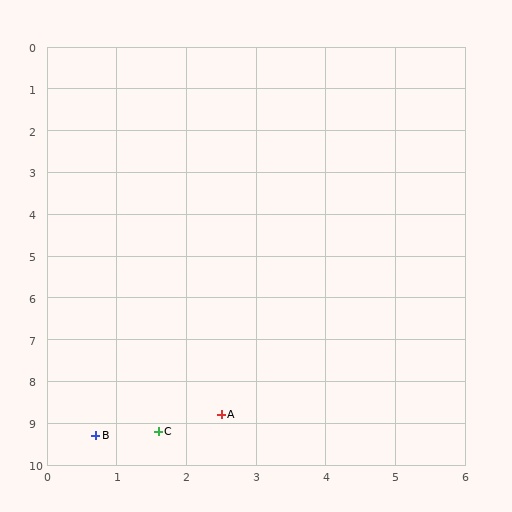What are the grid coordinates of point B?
Point B is at approximately (0.7, 9.3).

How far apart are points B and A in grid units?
Points B and A are about 1.9 grid units apart.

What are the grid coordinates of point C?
Point C is at approximately (1.6, 9.2).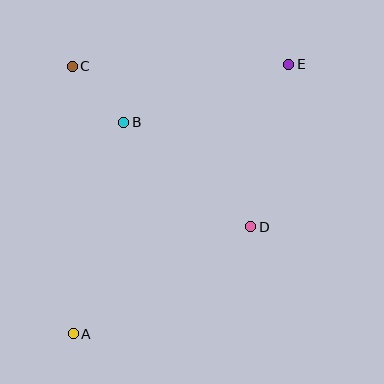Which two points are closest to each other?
Points B and C are closest to each other.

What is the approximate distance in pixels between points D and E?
The distance between D and E is approximately 167 pixels.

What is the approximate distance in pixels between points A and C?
The distance between A and C is approximately 268 pixels.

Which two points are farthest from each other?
Points A and E are farthest from each other.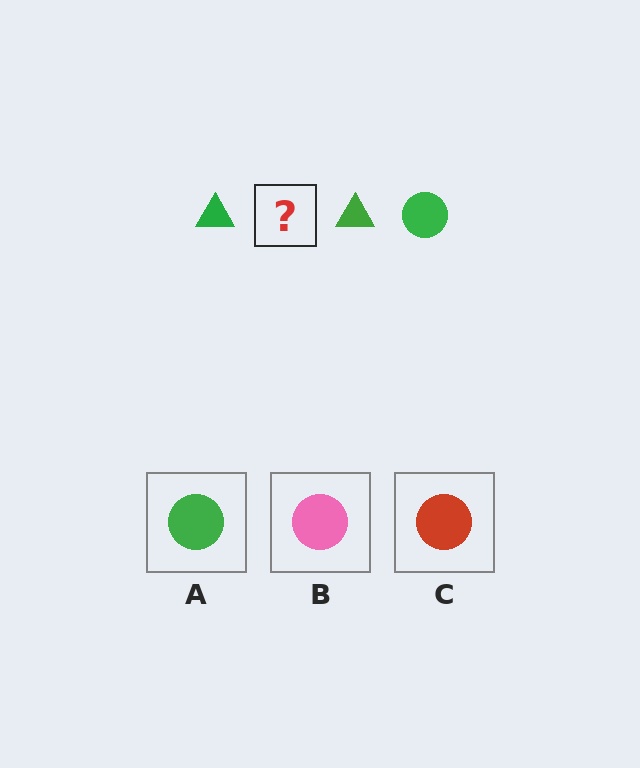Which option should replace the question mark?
Option A.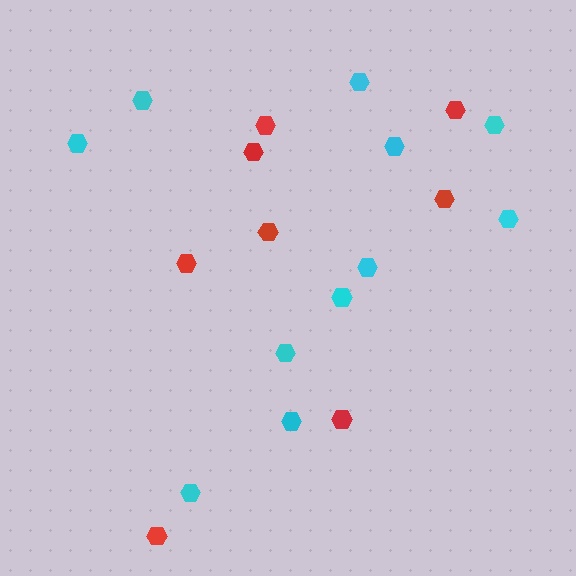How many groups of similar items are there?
There are 2 groups: one group of red hexagons (8) and one group of cyan hexagons (11).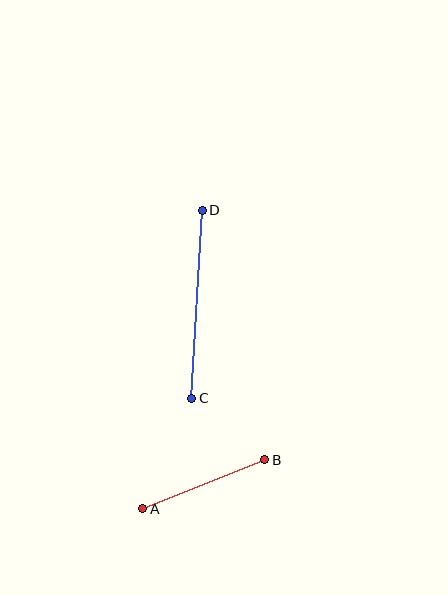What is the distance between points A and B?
The distance is approximately 132 pixels.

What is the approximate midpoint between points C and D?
The midpoint is at approximately (197, 304) pixels.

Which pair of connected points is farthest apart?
Points C and D are farthest apart.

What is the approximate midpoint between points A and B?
The midpoint is at approximately (204, 484) pixels.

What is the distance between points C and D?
The distance is approximately 188 pixels.